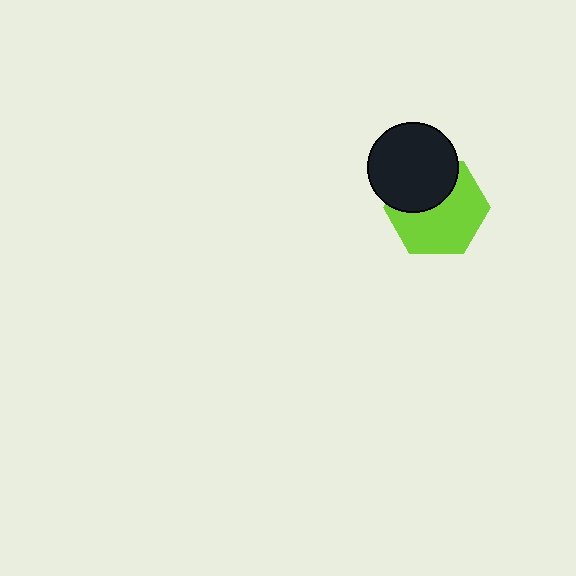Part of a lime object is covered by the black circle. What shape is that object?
It is a hexagon.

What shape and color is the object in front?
The object in front is a black circle.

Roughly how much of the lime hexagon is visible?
About half of it is visible (roughly 63%).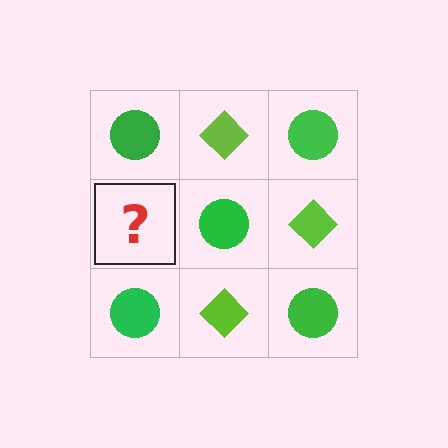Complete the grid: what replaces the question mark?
The question mark should be replaced with a lime diamond.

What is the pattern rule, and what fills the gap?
The rule is that it alternates green circle and lime diamond in a checkerboard pattern. The gap should be filled with a lime diamond.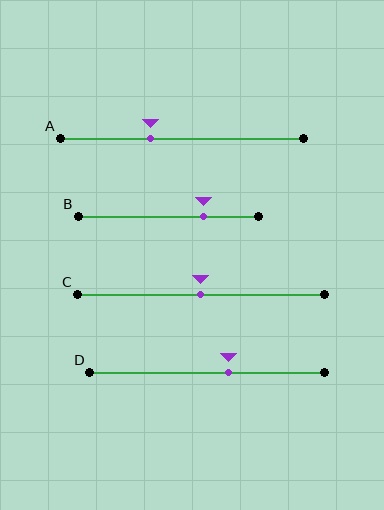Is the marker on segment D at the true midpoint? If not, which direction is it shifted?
No, the marker on segment D is shifted to the right by about 9% of the segment length.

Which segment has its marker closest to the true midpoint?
Segment C has its marker closest to the true midpoint.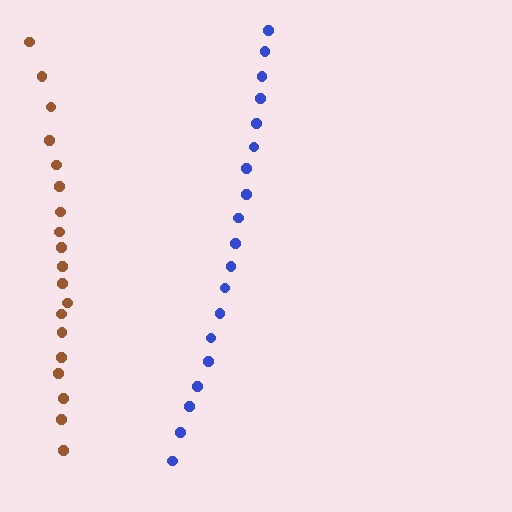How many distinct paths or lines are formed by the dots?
There are 2 distinct paths.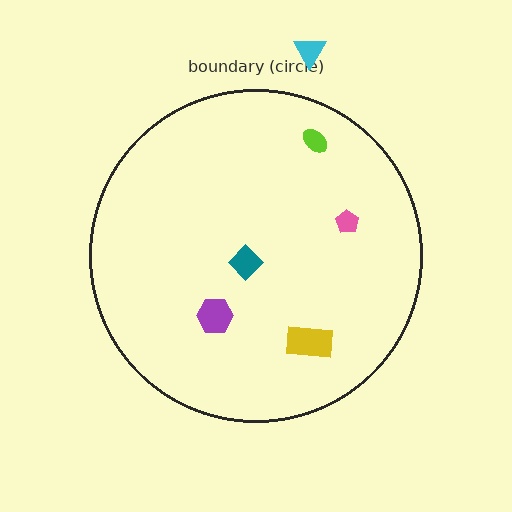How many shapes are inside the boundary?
5 inside, 1 outside.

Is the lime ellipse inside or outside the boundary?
Inside.